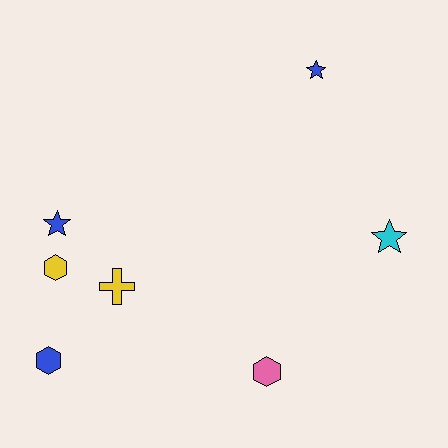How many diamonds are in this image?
There are no diamonds.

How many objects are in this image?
There are 7 objects.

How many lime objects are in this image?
There are no lime objects.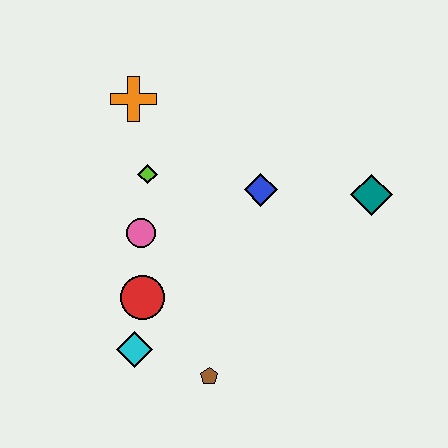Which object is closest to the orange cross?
The lime diamond is closest to the orange cross.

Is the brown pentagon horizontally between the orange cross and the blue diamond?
Yes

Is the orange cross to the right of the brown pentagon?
No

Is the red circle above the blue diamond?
No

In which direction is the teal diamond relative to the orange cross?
The teal diamond is to the right of the orange cross.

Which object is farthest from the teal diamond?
The cyan diamond is farthest from the teal diamond.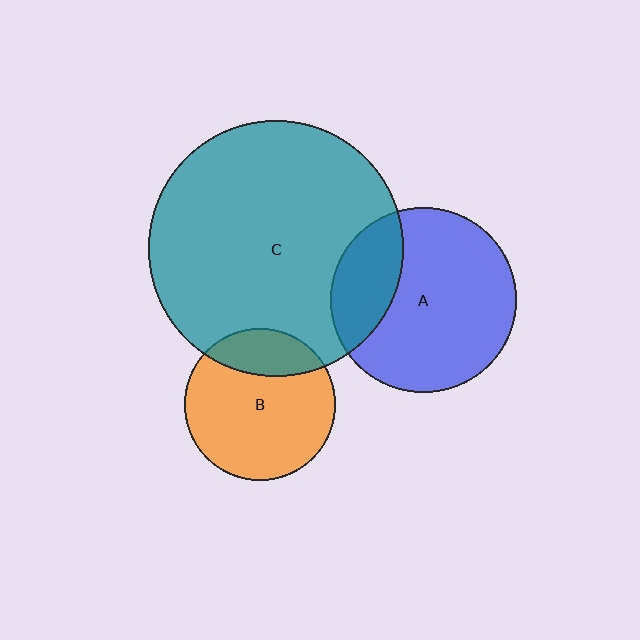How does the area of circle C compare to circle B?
Approximately 2.9 times.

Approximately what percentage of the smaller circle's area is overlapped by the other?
Approximately 25%.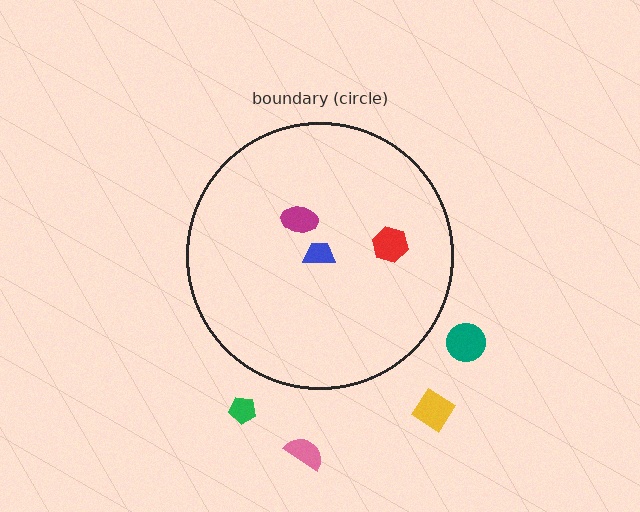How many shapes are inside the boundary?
3 inside, 4 outside.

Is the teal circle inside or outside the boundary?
Outside.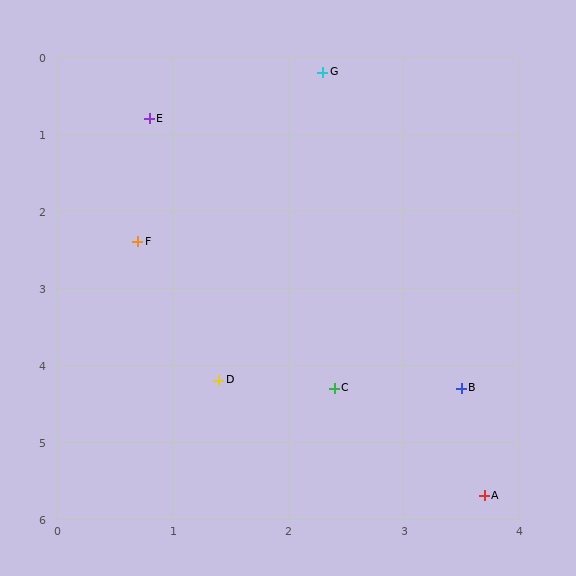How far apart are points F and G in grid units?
Points F and G are about 2.7 grid units apart.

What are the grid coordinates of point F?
Point F is at approximately (0.7, 2.4).